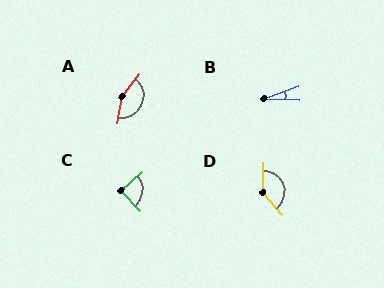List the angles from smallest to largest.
B (22°), C (88°), D (137°), A (153°).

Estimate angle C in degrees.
Approximately 88 degrees.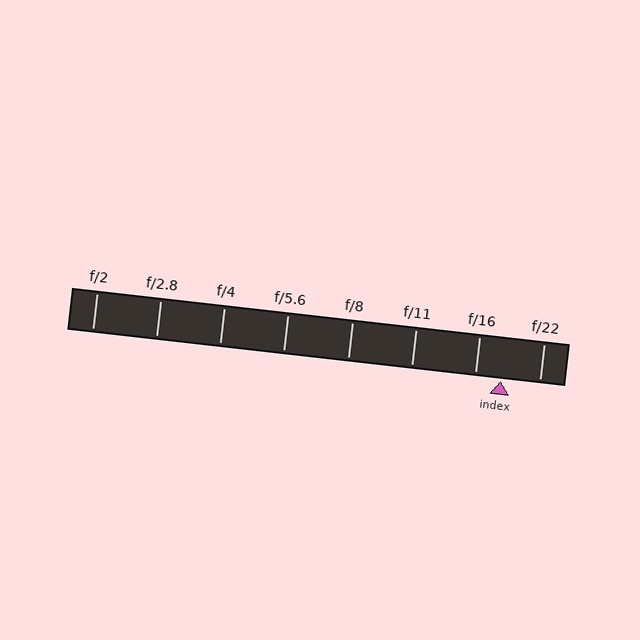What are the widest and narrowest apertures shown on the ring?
The widest aperture shown is f/2 and the narrowest is f/22.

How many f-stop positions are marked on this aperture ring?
There are 8 f-stop positions marked.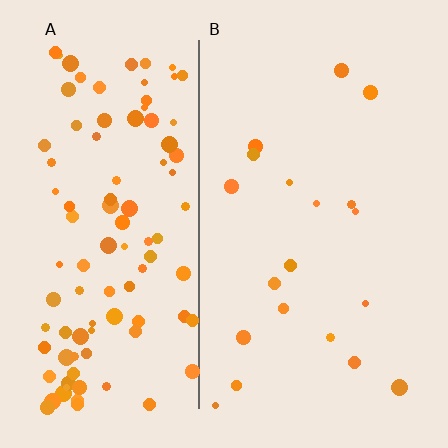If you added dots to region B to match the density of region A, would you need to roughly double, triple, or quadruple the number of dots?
Approximately quadruple.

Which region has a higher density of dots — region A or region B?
A (the left).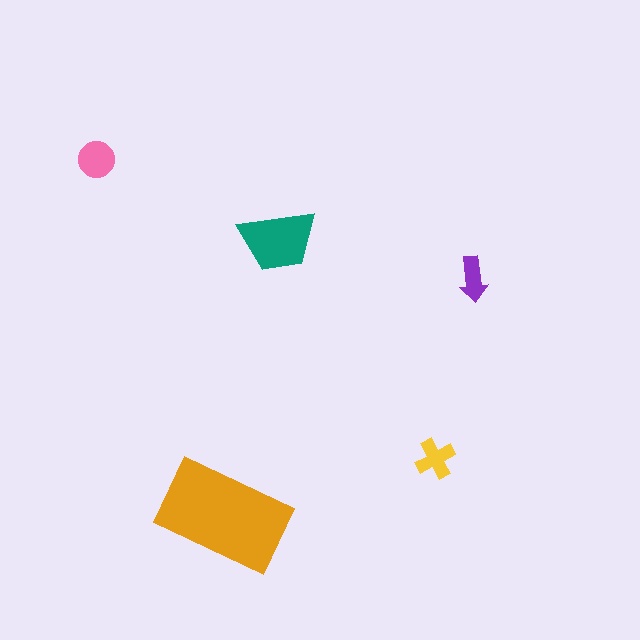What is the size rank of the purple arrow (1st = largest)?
5th.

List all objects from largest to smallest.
The orange rectangle, the teal trapezoid, the pink circle, the yellow cross, the purple arrow.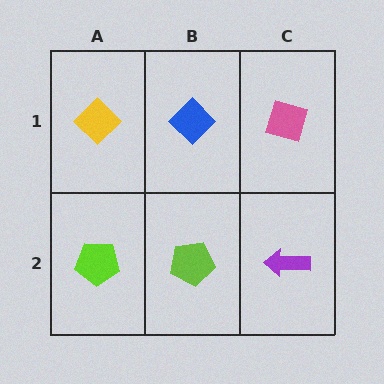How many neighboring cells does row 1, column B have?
3.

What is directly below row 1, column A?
A lime pentagon.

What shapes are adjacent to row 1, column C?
A purple arrow (row 2, column C), a blue diamond (row 1, column B).